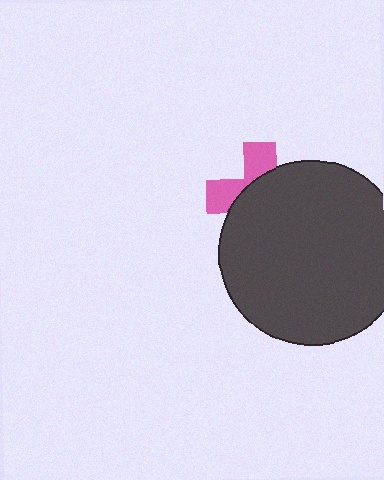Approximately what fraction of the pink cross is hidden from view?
Roughly 65% of the pink cross is hidden behind the dark gray circle.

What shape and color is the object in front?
The object in front is a dark gray circle.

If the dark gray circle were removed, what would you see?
You would see the complete pink cross.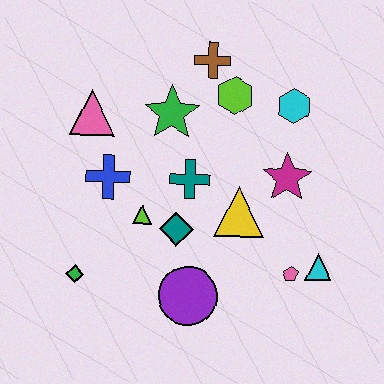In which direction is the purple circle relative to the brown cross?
The purple circle is below the brown cross.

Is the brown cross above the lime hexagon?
Yes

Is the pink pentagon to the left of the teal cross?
No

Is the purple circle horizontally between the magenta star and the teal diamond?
Yes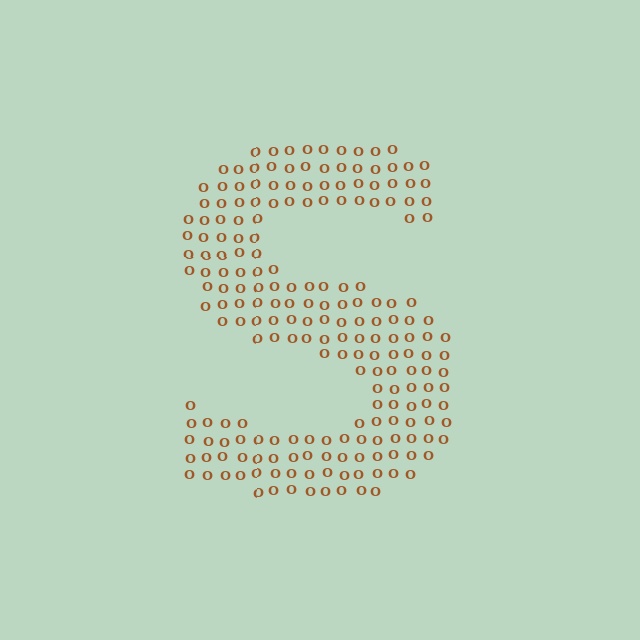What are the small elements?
The small elements are letter O's.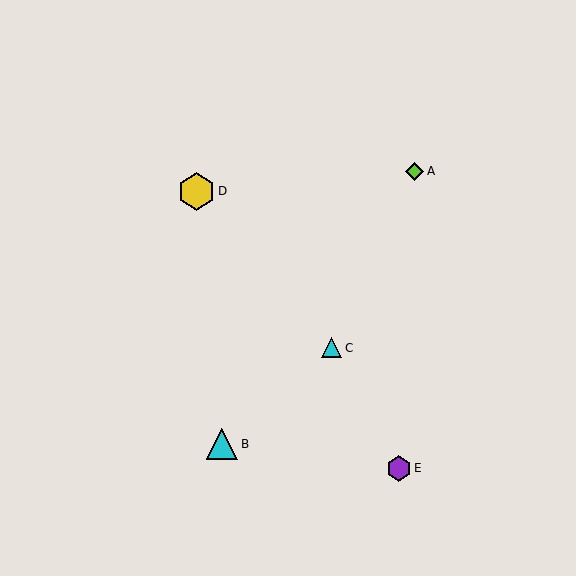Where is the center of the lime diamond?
The center of the lime diamond is at (415, 171).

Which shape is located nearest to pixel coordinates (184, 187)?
The yellow hexagon (labeled D) at (197, 191) is nearest to that location.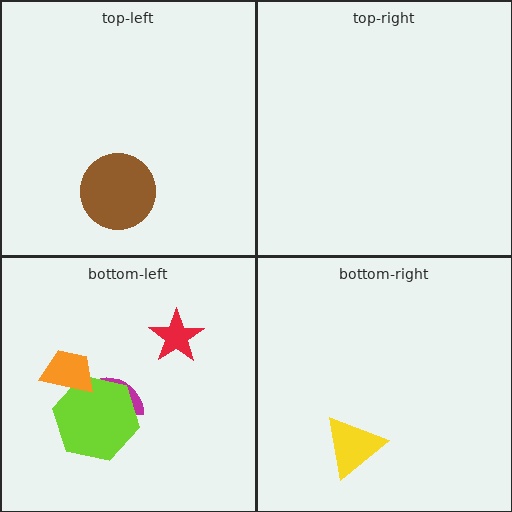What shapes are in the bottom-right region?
The yellow triangle.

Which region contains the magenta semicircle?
The bottom-left region.